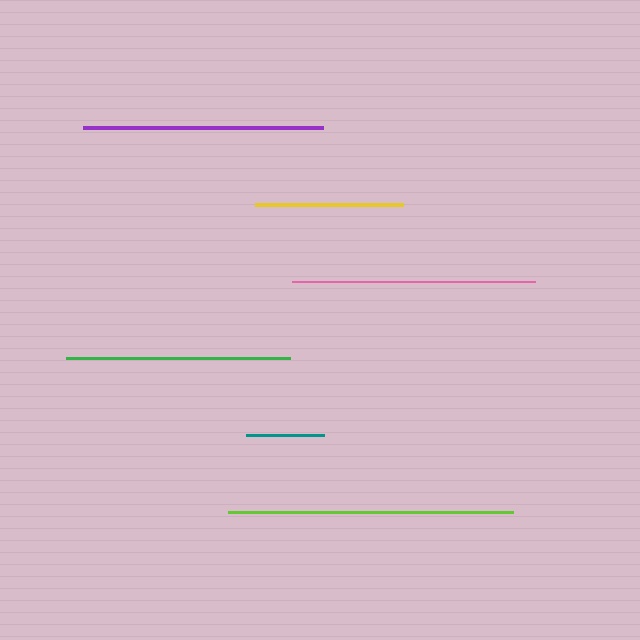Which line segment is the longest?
The lime line is the longest at approximately 284 pixels.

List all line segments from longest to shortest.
From longest to shortest: lime, pink, purple, green, yellow, teal.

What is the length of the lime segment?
The lime segment is approximately 284 pixels long.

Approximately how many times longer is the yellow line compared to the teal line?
The yellow line is approximately 1.9 times the length of the teal line.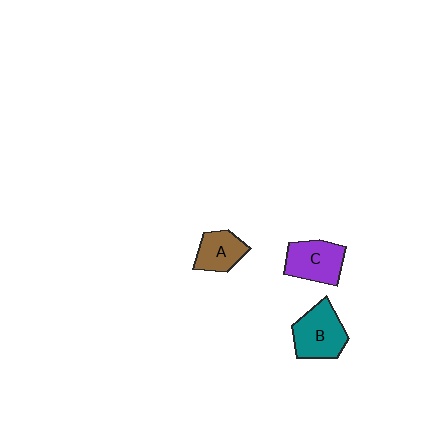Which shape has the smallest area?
Shape A (brown).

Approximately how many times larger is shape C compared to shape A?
Approximately 1.3 times.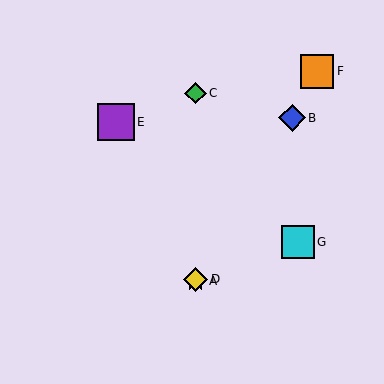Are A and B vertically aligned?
No, A is at x≈196 and B is at x≈292.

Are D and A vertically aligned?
Yes, both are at x≈196.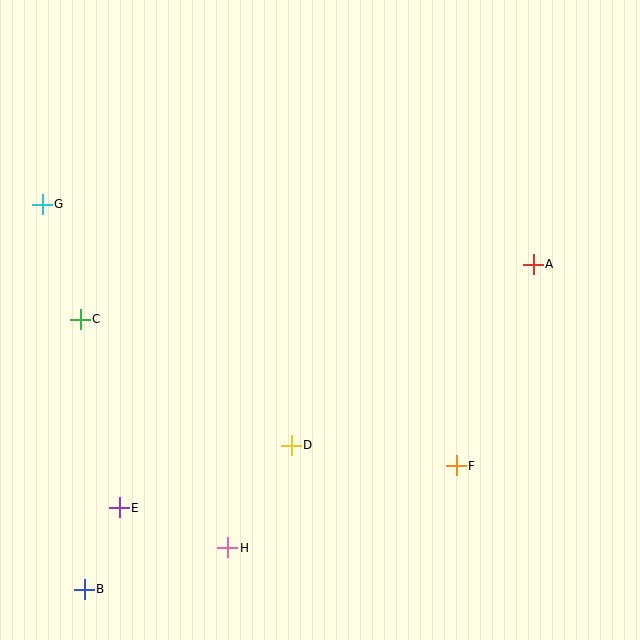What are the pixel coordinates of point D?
Point D is at (291, 445).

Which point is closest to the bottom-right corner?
Point F is closest to the bottom-right corner.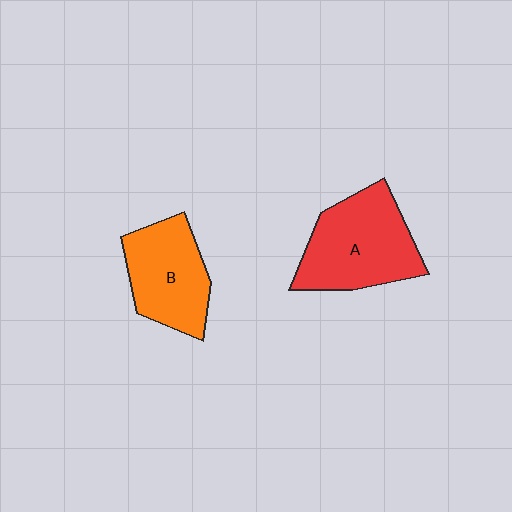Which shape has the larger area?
Shape A (red).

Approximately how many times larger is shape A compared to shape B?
Approximately 1.2 times.